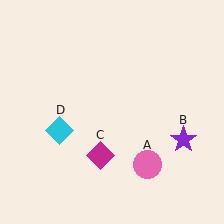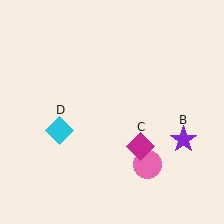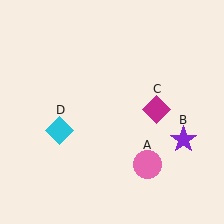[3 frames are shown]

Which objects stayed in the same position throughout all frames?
Pink circle (object A) and purple star (object B) and cyan diamond (object D) remained stationary.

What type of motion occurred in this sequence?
The magenta diamond (object C) rotated counterclockwise around the center of the scene.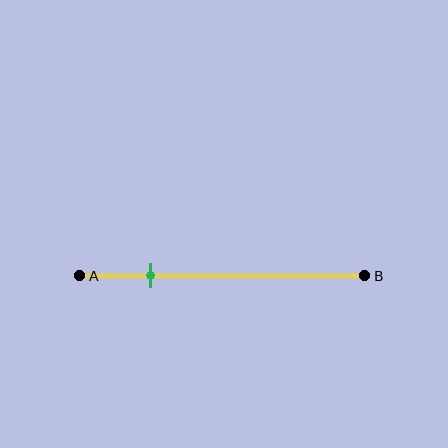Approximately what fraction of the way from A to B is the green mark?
The green mark is approximately 25% of the way from A to B.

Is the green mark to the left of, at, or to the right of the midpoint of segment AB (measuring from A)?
The green mark is to the left of the midpoint of segment AB.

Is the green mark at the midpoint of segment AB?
No, the mark is at about 25% from A, not at the 50% midpoint.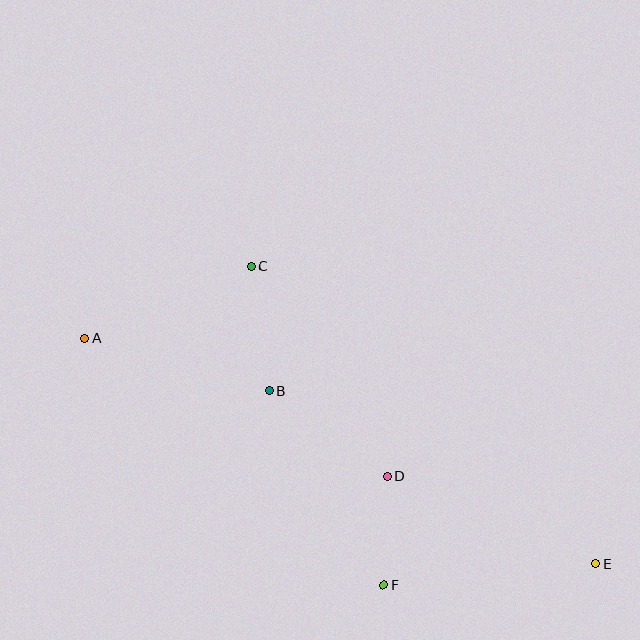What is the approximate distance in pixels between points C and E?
The distance between C and E is approximately 456 pixels.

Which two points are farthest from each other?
Points A and E are farthest from each other.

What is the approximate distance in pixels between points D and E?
The distance between D and E is approximately 227 pixels.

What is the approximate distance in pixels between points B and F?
The distance between B and F is approximately 225 pixels.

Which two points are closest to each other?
Points D and F are closest to each other.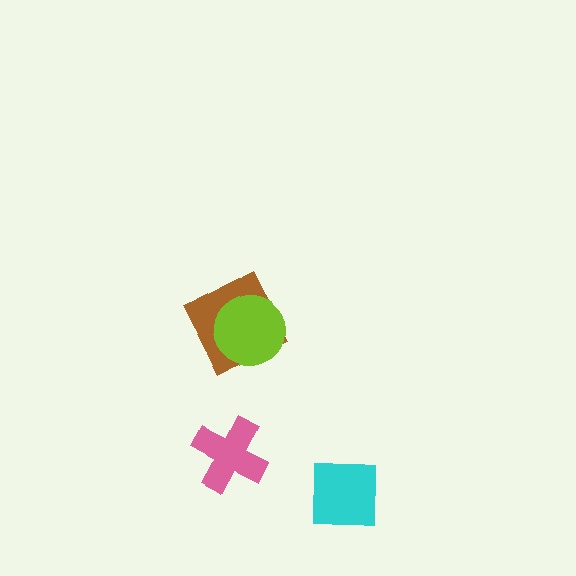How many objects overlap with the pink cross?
0 objects overlap with the pink cross.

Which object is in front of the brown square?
The lime circle is in front of the brown square.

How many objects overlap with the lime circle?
1 object overlaps with the lime circle.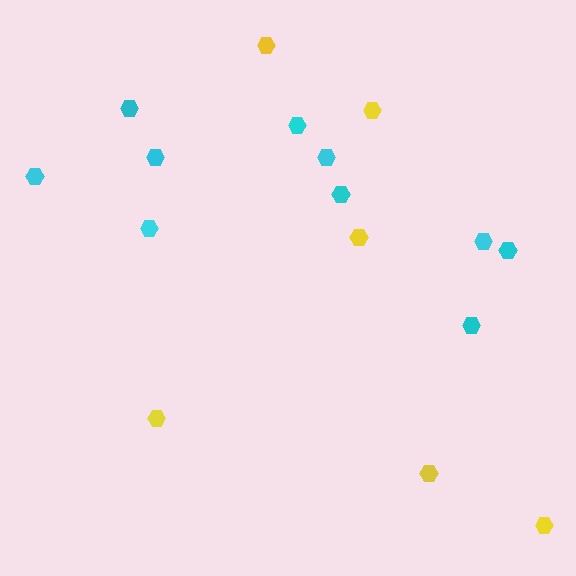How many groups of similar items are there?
There are 2 groups: one group of yellow hexagons (6) and one group of cyan hexagons (10).